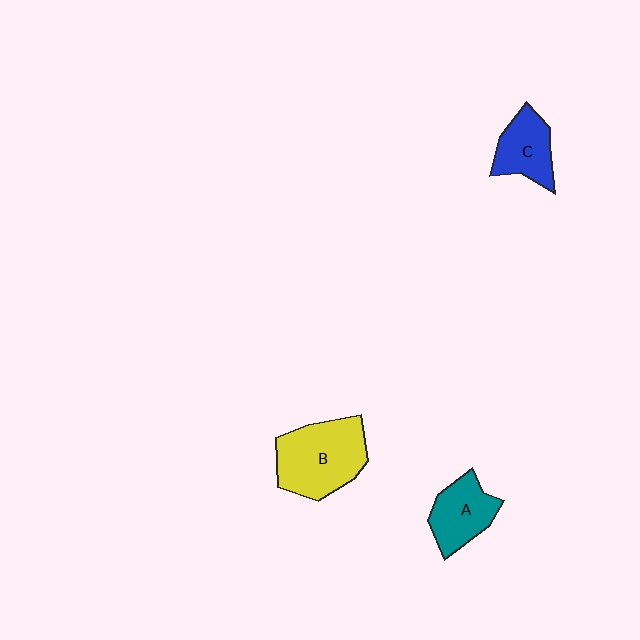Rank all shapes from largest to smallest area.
From largest to smallest: B (yellow), A (teal), C (blue).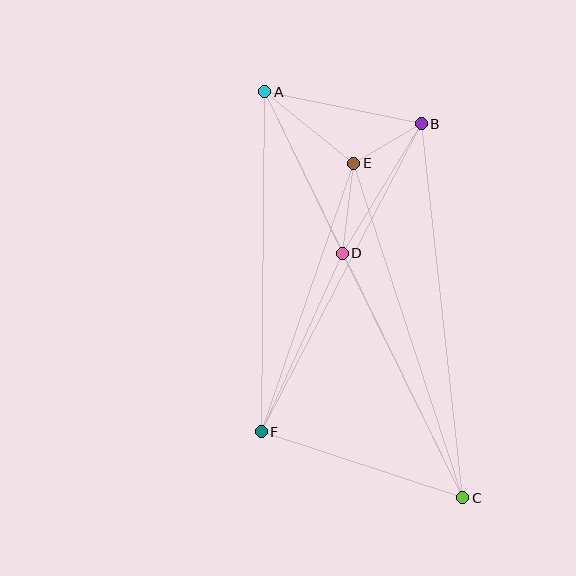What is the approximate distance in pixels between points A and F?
The distance between A and F is approximately 340 pixels.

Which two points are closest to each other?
Points B and E are closest to each other.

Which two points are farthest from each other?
Points A and C are farthest from each other.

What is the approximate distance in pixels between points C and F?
The distance between C and F is approximately 212 pixels.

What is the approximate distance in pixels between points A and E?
The distance between A and E is approximately 114 pixels.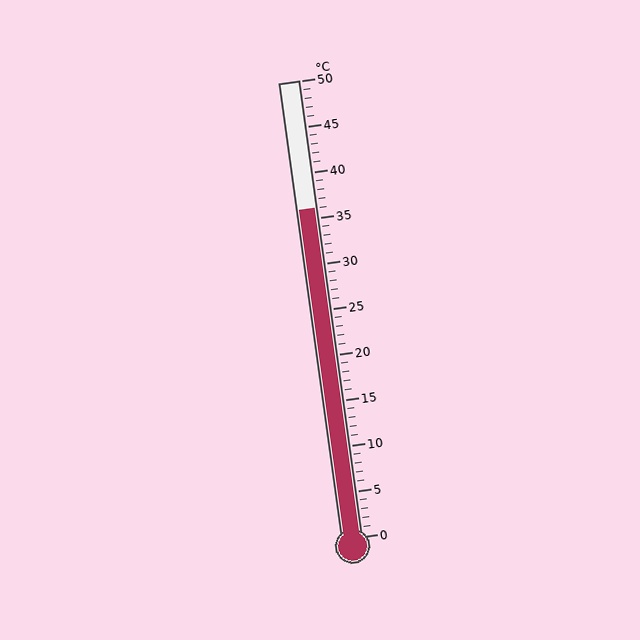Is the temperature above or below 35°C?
The temperature is above 35°C.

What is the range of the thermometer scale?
The thermometer scale ranges from 0°C to 50°C.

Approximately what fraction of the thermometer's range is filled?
The thermometer is filled to approximately 70% of its range.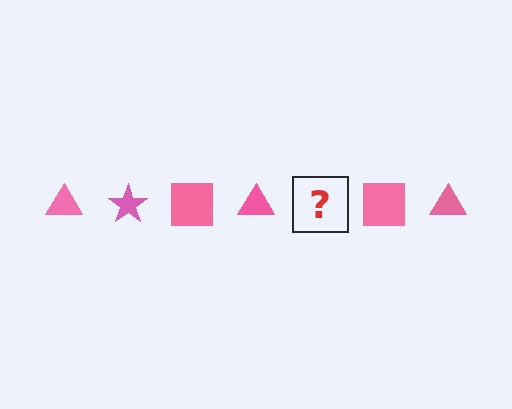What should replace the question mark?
The question mark should be replaced with a pink star.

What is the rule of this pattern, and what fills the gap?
The rule is that the pattern cycles through triangle, star, square shapes in pink. The gap should be filled with a pink star.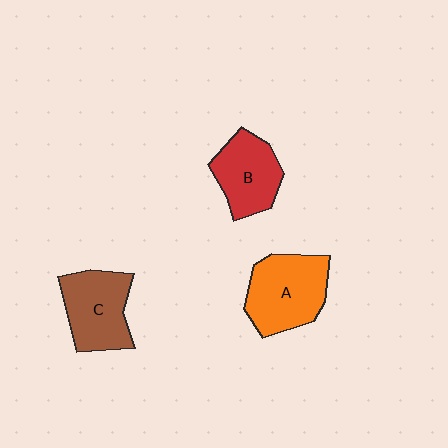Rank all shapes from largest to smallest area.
From largest to smallest: A (orange), C (brown), B (red).